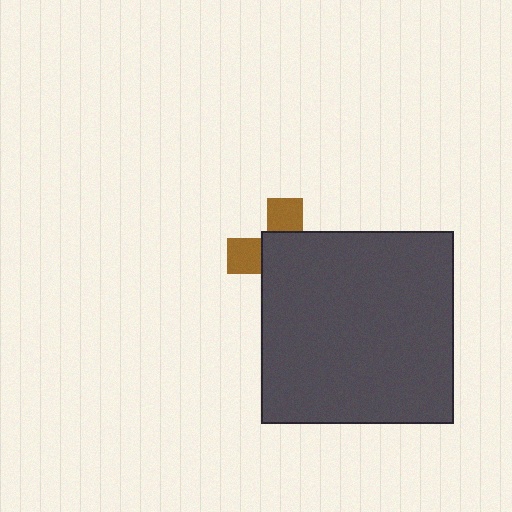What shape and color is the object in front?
The object in front is a dark gray square.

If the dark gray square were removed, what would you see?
You would see the complete brown cross.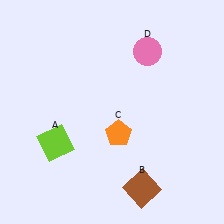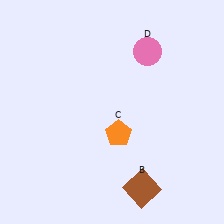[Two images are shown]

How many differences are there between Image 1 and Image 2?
There is 1 difference between the two images.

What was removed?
The lime square (A) was removed in Image 2.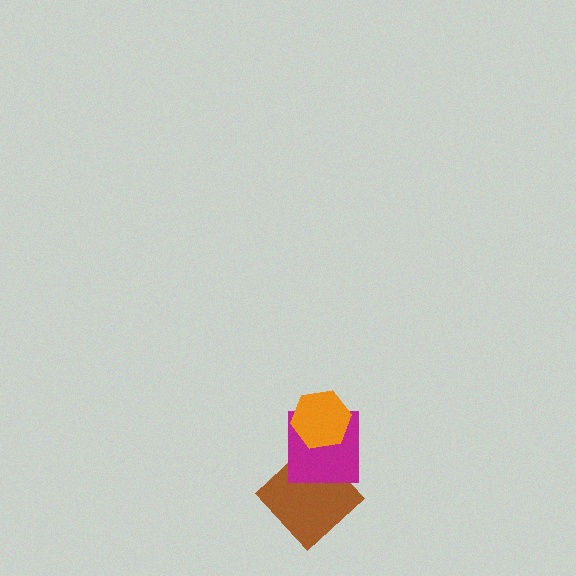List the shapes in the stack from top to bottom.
From top to bottom: the orange hexagon, the magenta square, the brown diamond.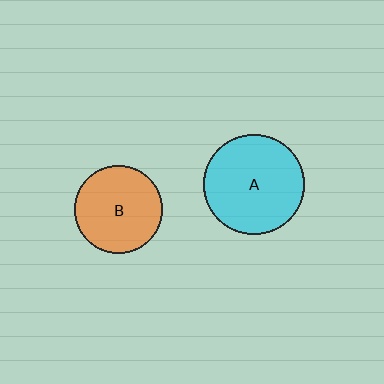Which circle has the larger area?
Circle A (cyan).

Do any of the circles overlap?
No, none of the circles overlap.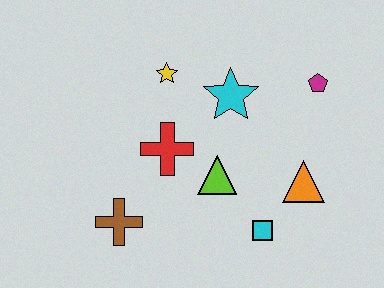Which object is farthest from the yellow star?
The cyan square is farthest from the yellow star.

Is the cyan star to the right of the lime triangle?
Yes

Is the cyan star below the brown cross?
No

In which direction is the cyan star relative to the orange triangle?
The cyan star is above the orange triangle.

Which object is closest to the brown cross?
The red cross is closest to the brown cross.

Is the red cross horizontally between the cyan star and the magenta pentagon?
No